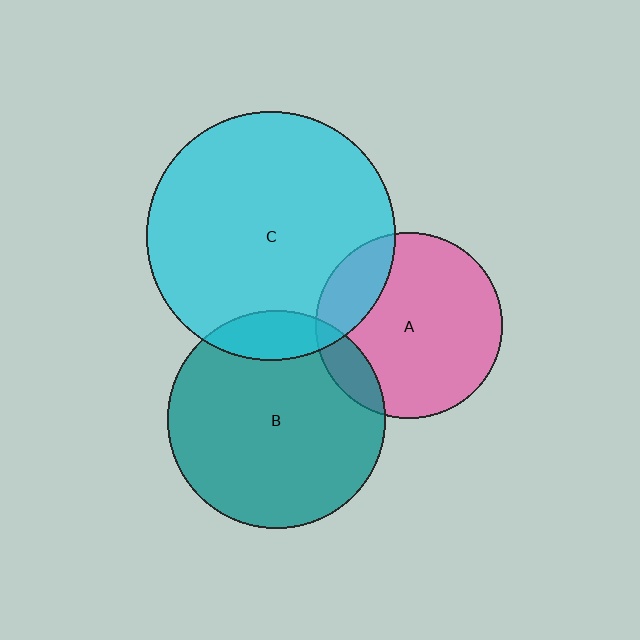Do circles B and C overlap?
Yes.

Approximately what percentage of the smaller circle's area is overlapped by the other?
Approximately 15%.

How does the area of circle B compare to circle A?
Approximately 1.4 times.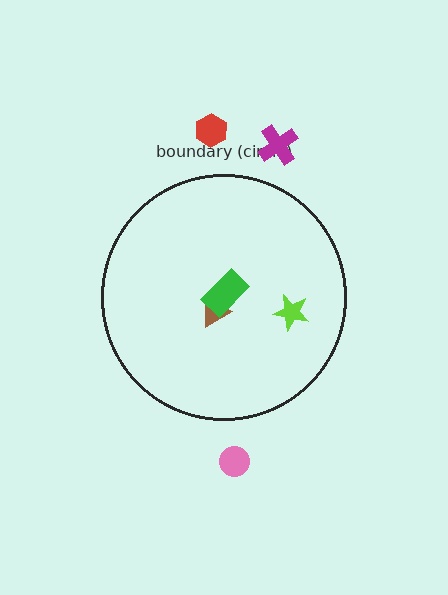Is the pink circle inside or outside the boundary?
Outside.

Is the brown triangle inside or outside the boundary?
Inside.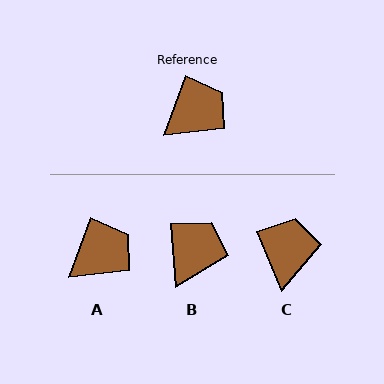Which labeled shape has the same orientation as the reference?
A.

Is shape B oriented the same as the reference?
No, it is off by about 25 degrees.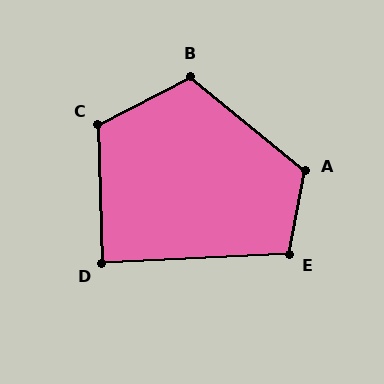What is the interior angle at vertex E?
Approximately 104 degrees (obtuse).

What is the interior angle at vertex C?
Approximately 116 degrees (obtuse).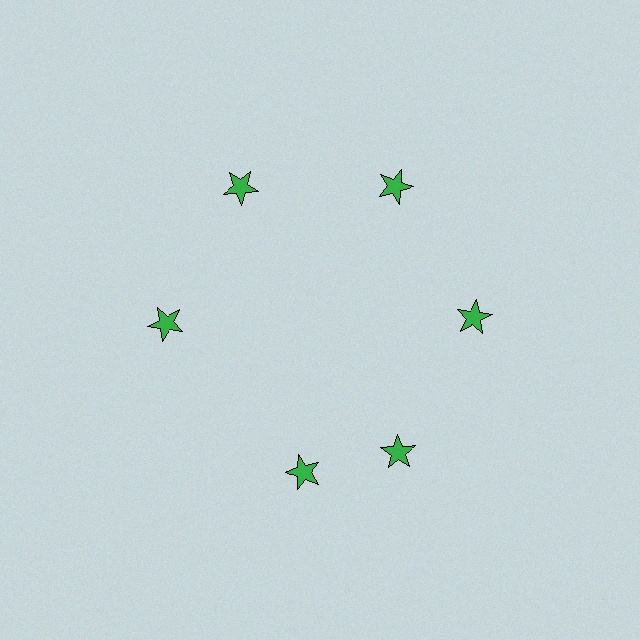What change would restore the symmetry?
The symmetry would be restored by rotating it back into even spacing with its neighbors so that all 6 stars sit at equal angles and equal distance from the center.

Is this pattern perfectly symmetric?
No. The 6 green stars are arranged in a ring, but one element near the 7 o'clock position is rotated out of alignment along the ring, breaking the 6-fold rotational symmetry.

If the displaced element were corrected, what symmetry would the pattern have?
It would have 6-fold rotational symmetry — the pattern would map onto itself every 60 degrees.